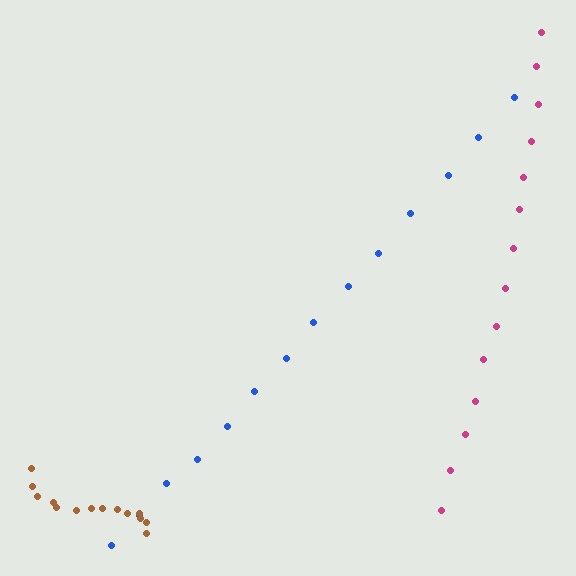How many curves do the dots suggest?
There are 3 distinct paths.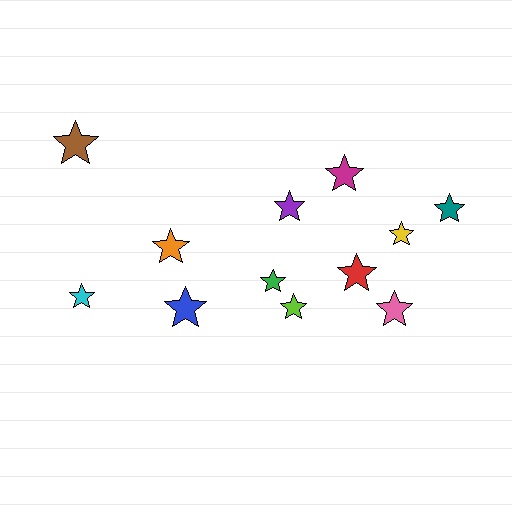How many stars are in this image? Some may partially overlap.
There are 12 stars.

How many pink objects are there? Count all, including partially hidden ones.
There is 1 pink object.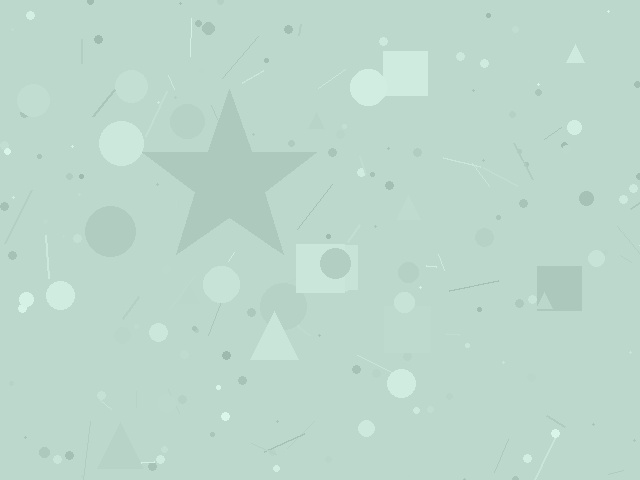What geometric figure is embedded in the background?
A star is embedded in the background.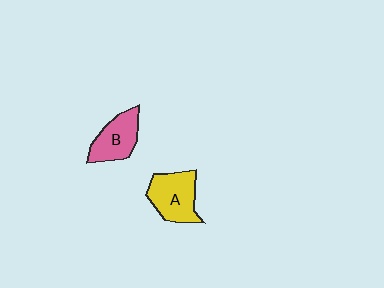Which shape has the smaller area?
Shape B (pink).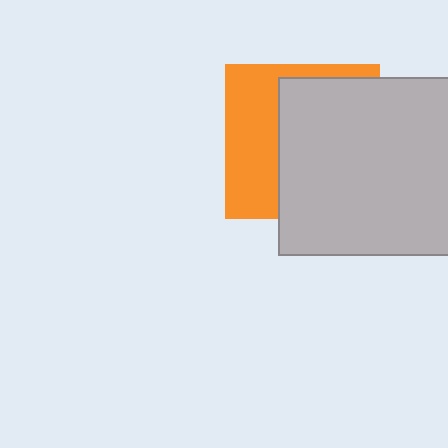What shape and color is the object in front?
The object in front is a light gray rectangle.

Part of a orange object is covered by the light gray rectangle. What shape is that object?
It is a square.